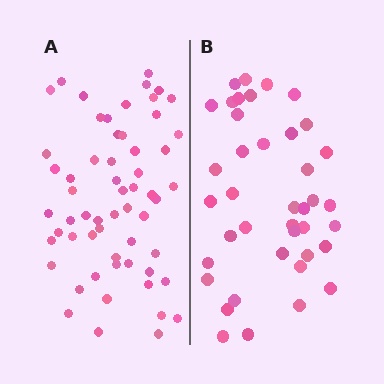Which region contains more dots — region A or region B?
Region A (the left region) has more dots.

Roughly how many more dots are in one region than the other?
Region A has approximately 20 more dots than region B.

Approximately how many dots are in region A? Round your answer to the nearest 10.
About 60 dots. (The exact count is 59, which rounds to 60.)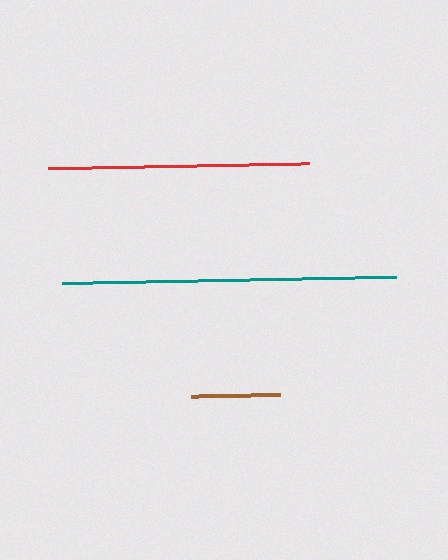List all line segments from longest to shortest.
From longest to shortest: teal, red, brown.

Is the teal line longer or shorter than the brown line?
The teal line is longer than the brown line.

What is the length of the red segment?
The red segment is approximately 261 pixels long.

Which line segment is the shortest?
The brown line is the shortest at approximately 89 pixels.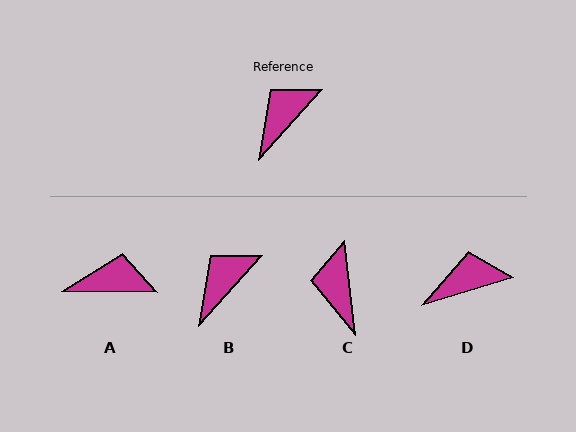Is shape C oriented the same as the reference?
No, it is off by about 49 degrees.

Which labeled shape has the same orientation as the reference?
B.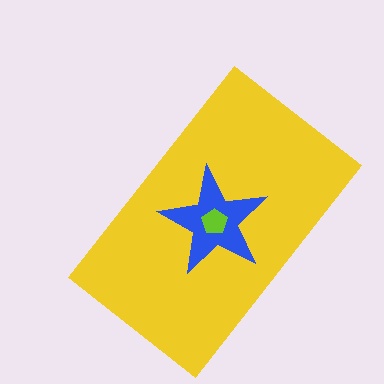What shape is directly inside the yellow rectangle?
The blue star.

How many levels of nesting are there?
3.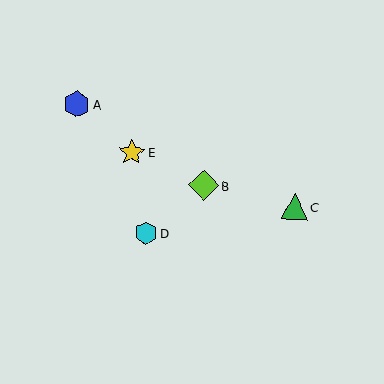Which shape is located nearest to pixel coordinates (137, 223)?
The cyan hexagon (labeled D) at (146, 233) is nearest to that location.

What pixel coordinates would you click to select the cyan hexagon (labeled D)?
Click at (146, 233) to select the cyan hexagon D.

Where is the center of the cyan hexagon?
The center of the cyan hexagon is at (146, 233).